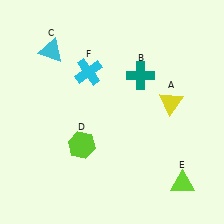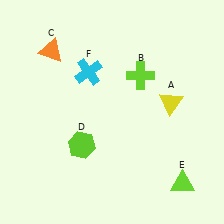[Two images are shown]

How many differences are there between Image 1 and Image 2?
There are 2 differences between the two images.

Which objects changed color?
B changed from teal to lime. C changed from cyan to orange.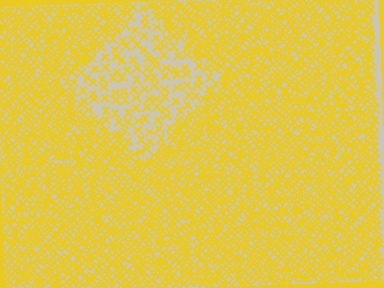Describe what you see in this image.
The image contains small yellow elements arranged at two different densities. A diamond-shaped region is visible where the elements are less densely packed than the surrounding area.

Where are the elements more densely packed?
The elements are more densely packed outside the diamond boundary.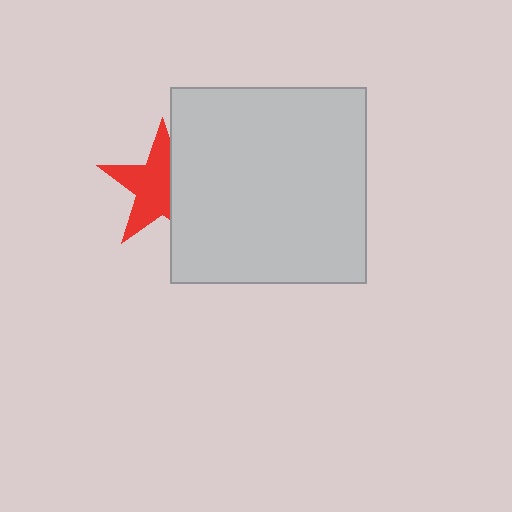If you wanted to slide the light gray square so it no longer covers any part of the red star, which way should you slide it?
Slide it right — that is the most direct way to separate the two shapes.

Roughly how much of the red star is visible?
About half of it is visible (roughly 61%).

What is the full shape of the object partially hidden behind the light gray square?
The partially hidden object is a red star.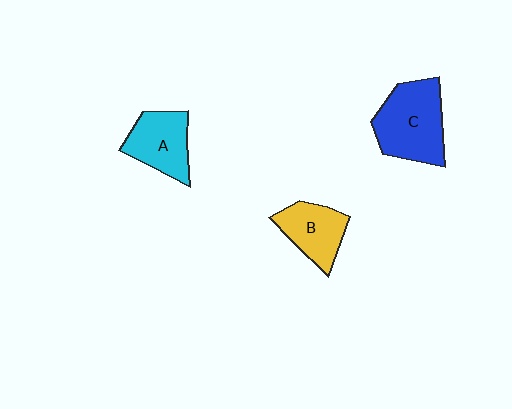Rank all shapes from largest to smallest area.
From largest to smallest: C (blue), A (cyan), B (yellow).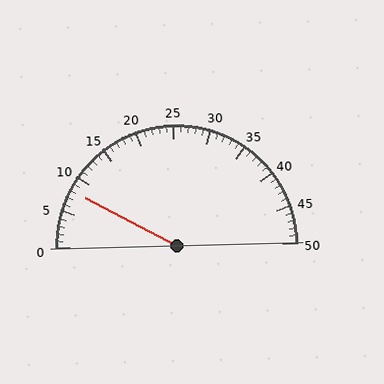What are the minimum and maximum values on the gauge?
The gauge ranges from 0 to 50.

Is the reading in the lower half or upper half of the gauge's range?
The reading is in the lower half of the range (0 to 50).